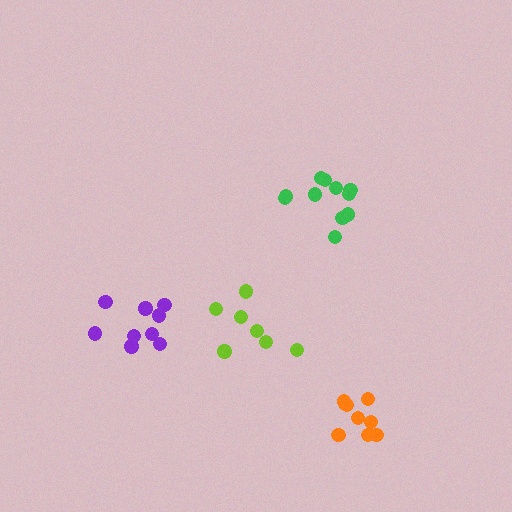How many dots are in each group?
Group 1: 11 dots, Group 2: 9 dots, Group 3: 7 dots, Group 4: 9 dots (36 total).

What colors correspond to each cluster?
The clusters are colored: green, orange, lime, purple.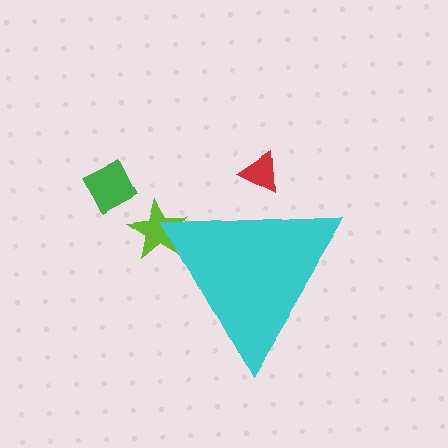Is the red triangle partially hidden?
Yes, the red triangle is partially hidden behind the cyan triangle.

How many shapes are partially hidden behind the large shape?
2 shapes are partially hidden.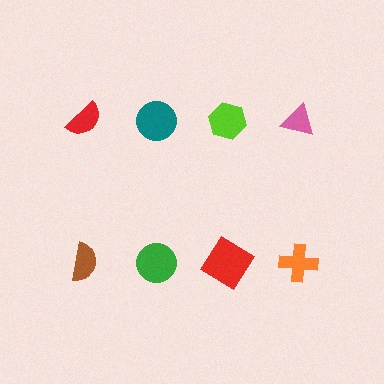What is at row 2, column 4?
An orange cross.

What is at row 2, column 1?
A brown semicircle.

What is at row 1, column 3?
A lime hexagon.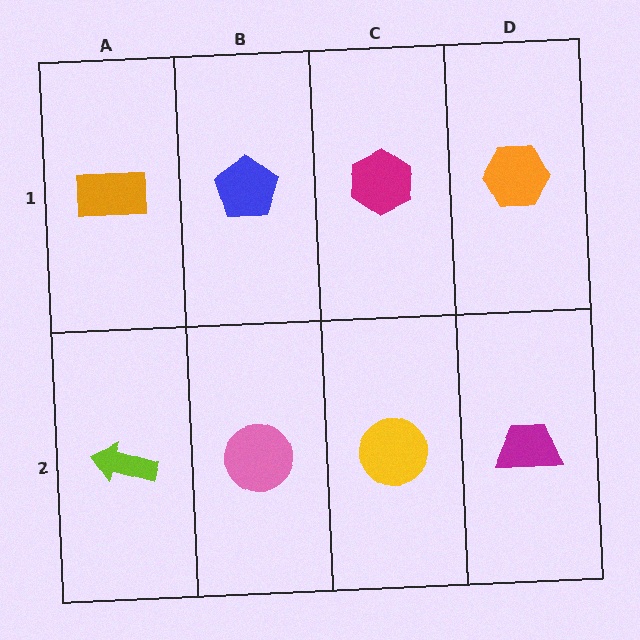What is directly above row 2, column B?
A blue pentagon.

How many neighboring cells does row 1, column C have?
3.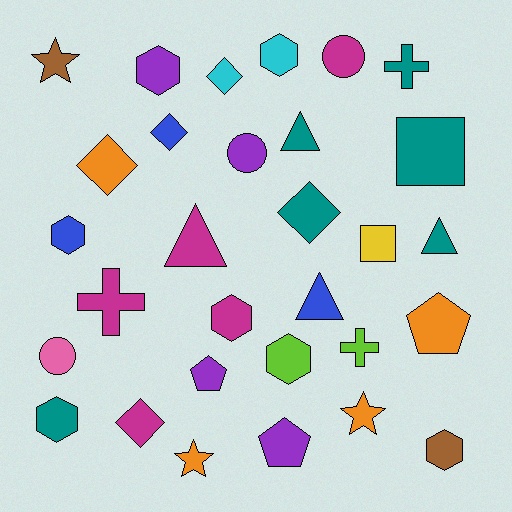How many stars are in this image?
There are 3 stars.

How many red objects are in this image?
There are no red objects.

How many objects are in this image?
There are 30 objects.